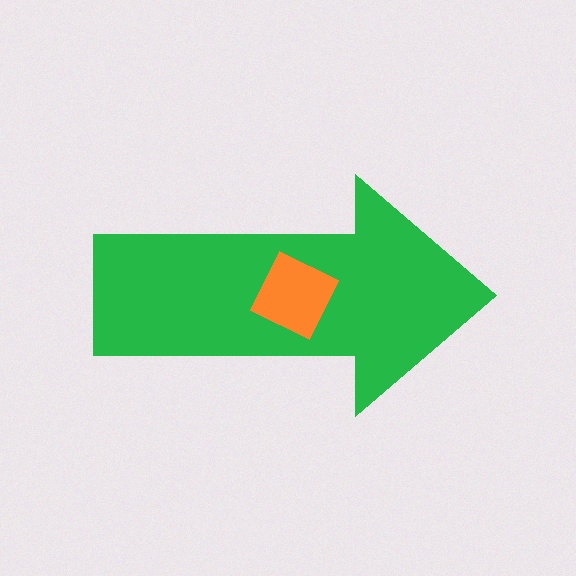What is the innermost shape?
The orange diamond.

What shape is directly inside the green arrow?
The orange diamond.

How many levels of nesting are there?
2.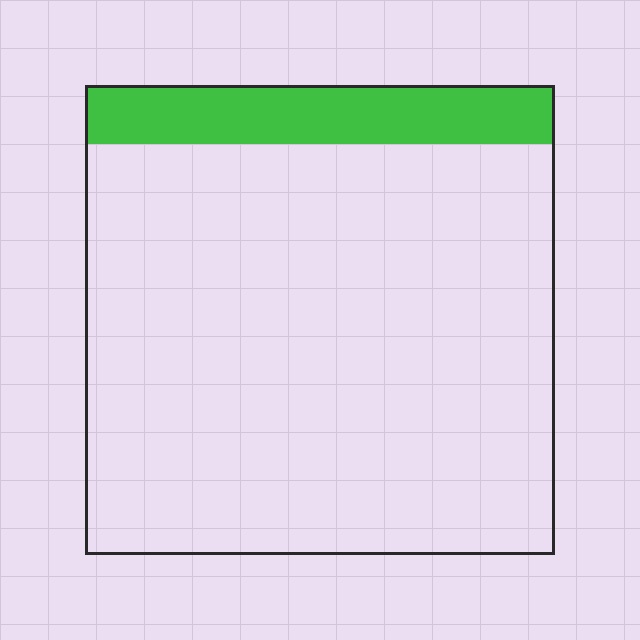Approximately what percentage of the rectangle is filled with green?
Approximately 15%.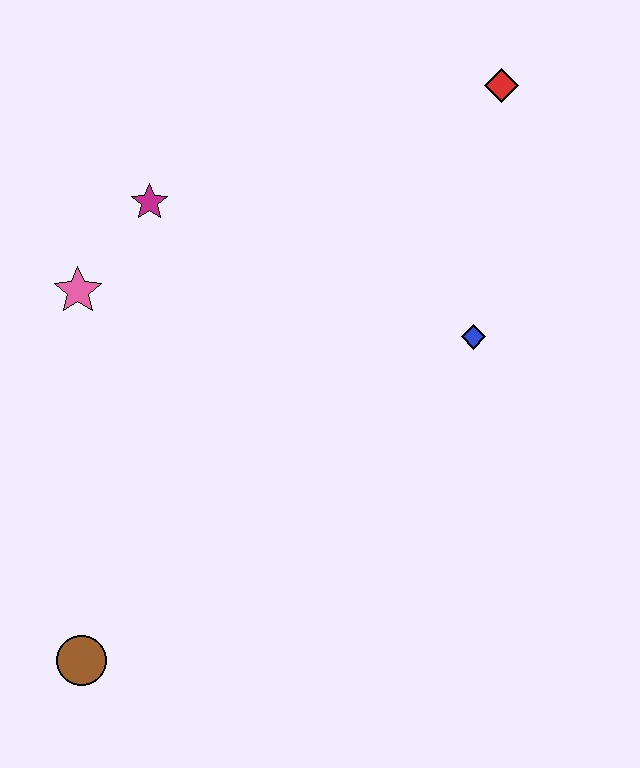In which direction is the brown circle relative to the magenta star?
The brown circle is below the magenta star.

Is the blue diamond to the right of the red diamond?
No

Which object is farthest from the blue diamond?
The brown circle is farthest from the blue diamond.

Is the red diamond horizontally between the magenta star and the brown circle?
No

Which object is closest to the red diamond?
The blue diamond is closest to the red diamond.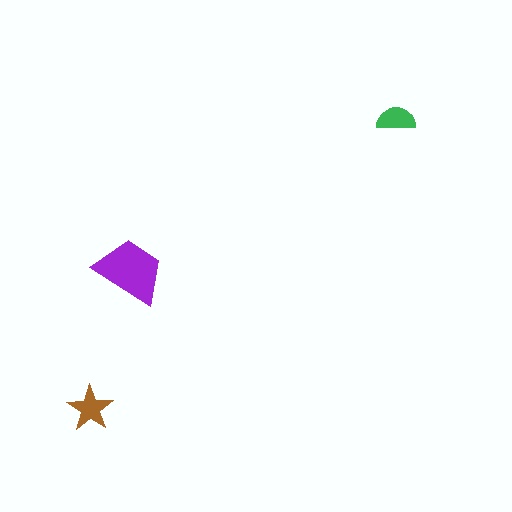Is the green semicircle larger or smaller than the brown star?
Smaller.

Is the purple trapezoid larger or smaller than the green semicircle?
Larger.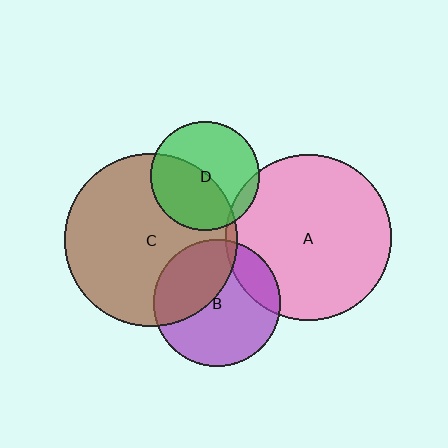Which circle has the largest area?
Circle C (brown).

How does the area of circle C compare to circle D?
Approximately 2.5 times.